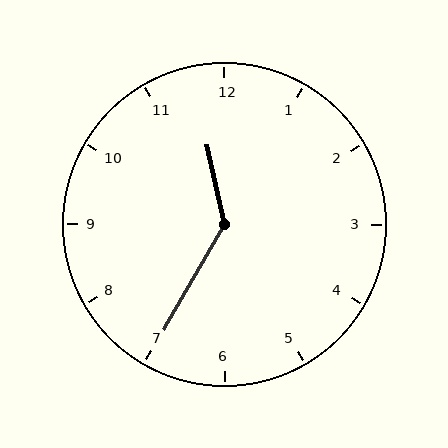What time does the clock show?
11:35.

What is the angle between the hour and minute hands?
Approximately 138 degrees.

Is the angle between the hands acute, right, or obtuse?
It is obtuse.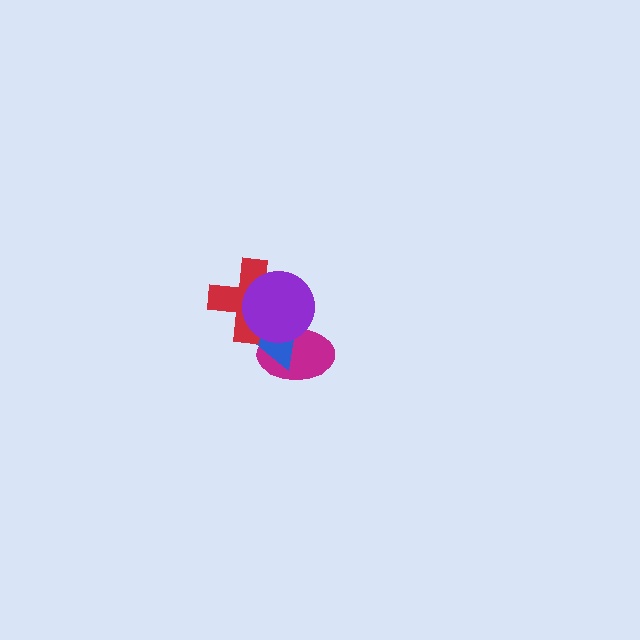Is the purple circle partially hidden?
No, no other shape covers it.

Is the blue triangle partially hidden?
Yes, it is partially covered by another shape.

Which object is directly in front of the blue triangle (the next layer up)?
The red cross is directly in front of the blue triangle.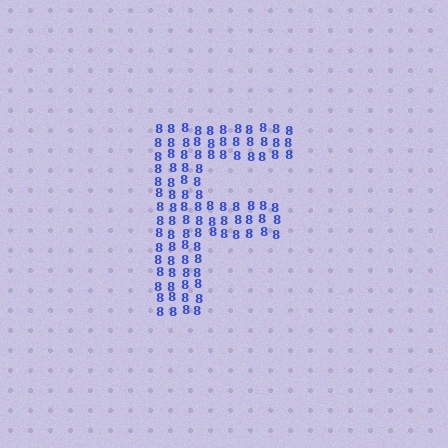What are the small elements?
The small elements are digit 8's.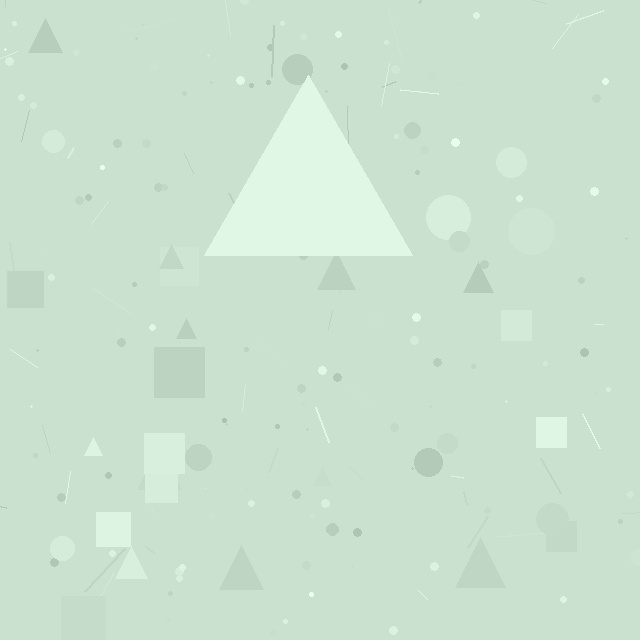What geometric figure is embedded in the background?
A triangle is embedded in the background.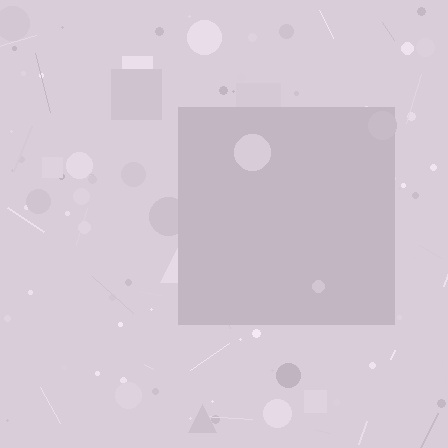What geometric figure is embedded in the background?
A square is embedded in the background.